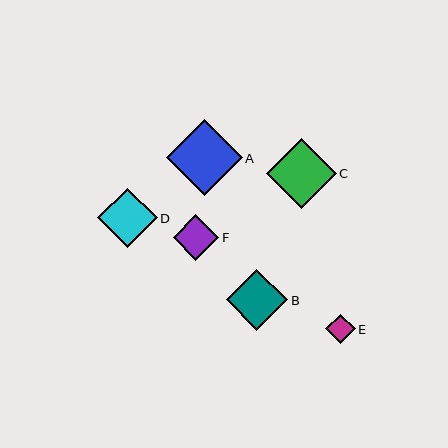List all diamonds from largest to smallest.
From largest to smallest: A, C, B, D, F, E.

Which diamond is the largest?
Diamond A is the largest with a size of approximately 76 pixels.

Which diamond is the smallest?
Diamond E is the smallest with a size of approximately 30 pixels.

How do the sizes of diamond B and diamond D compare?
Diamond B and diamond D are approximately the same size.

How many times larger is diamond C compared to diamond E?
Diamond C is approximately 2.4 times the size of diamond E.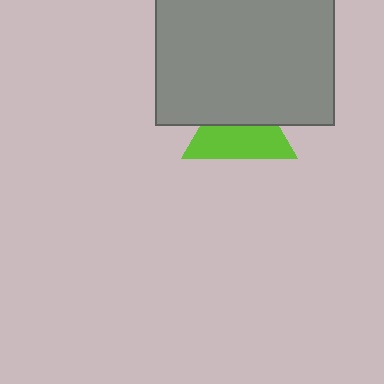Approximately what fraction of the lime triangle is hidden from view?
Roughly 44% of the lime triangle is hidden behind the gray square.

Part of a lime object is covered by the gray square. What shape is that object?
It is a triangle.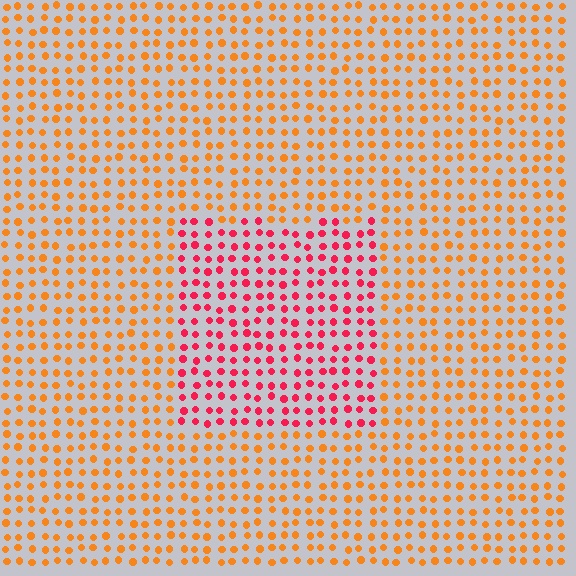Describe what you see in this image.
The image is filled with small orange elements in a uniform arrangement. A rectangle-shaped region is visible where the elements are tinted to a slightly different hue, forming a subtle color boundary.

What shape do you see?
I see a rectangle.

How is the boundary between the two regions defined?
The boundary is defined purely by a slight shift in hue (about 44 degrees). Spacing, size, and orientation are identical on both sides.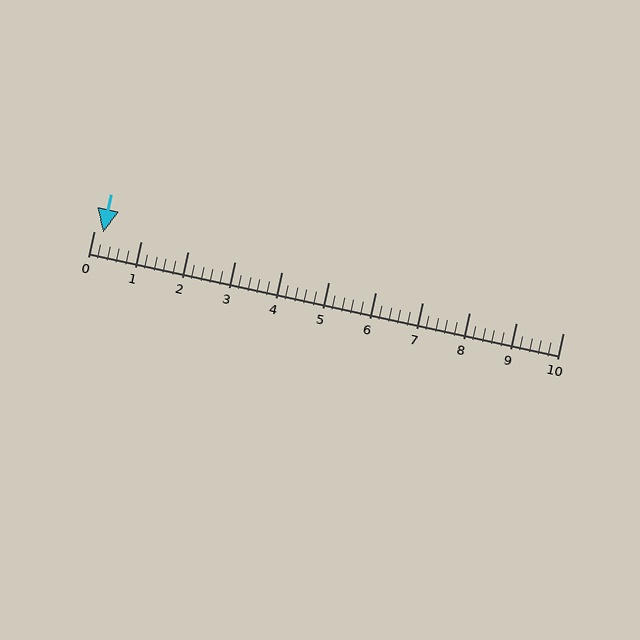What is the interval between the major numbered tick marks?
The major tick marks are spaced 1 units apart.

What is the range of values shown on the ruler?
The ruler shows values from 0 to 10.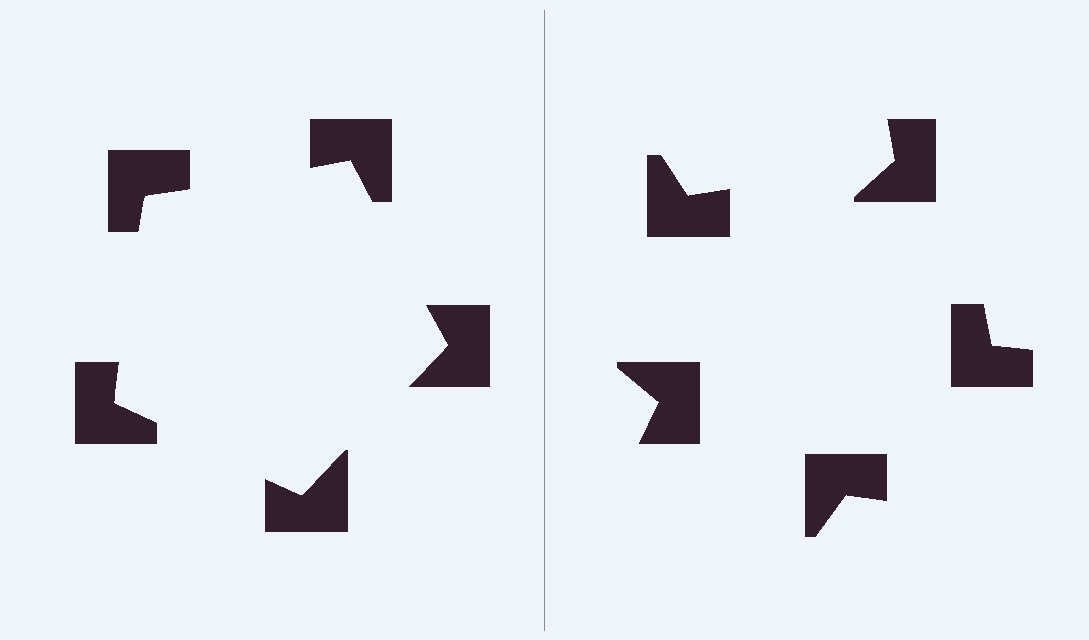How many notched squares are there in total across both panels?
10 — 5 on each side.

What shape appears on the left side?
An illusory pentagon.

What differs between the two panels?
The notched squares are positioned identically on both sides; only the wedge orientations differ. On the left they align to a pentagon; on the right they are misaligned.